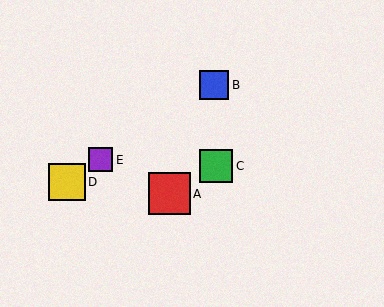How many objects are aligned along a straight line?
3 objects (B, D, E) are aligned along a straight line.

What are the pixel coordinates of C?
Object C is at (216, 166).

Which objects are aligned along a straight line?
Objects B, D, E are aligned along a straight line.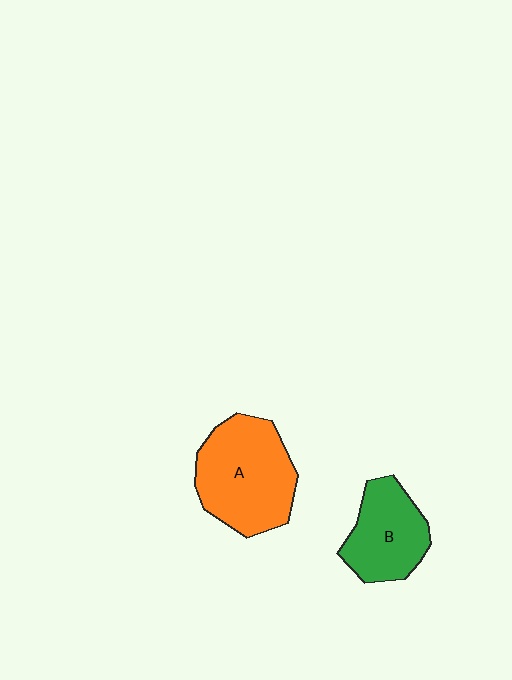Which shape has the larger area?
Shape A (orange).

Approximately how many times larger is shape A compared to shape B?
Approximately 1.4 times.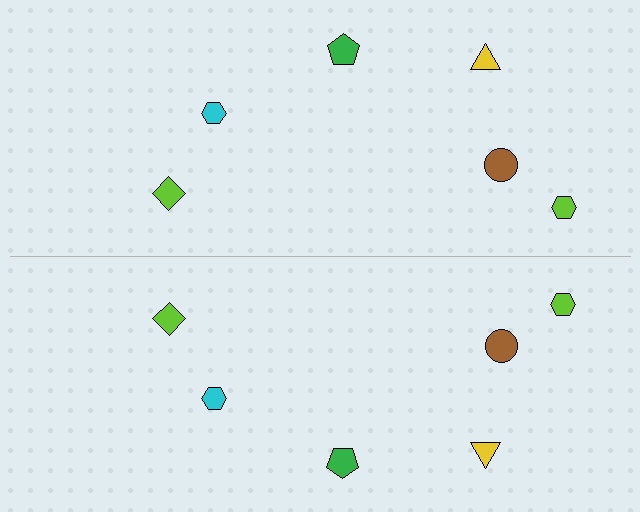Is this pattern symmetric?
Yes, this pattern has bilateral (reflection) symmetry.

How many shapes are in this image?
There are 12 shapes in this image.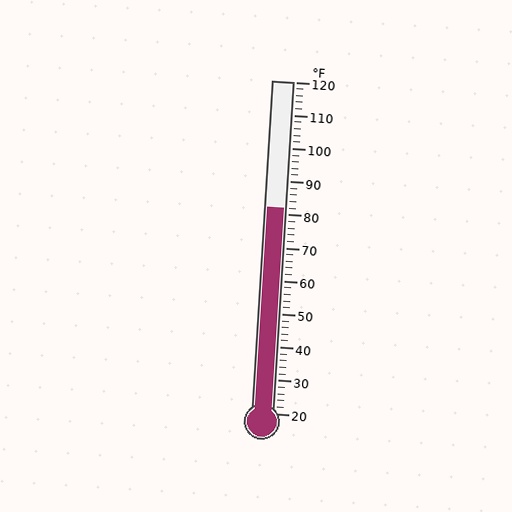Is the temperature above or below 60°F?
The temperature is above 60°F.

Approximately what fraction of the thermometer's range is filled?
The thermometer is filled to approximately 60% of its range.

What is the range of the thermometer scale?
The thermometer scale ranges from 20°F to 120°F.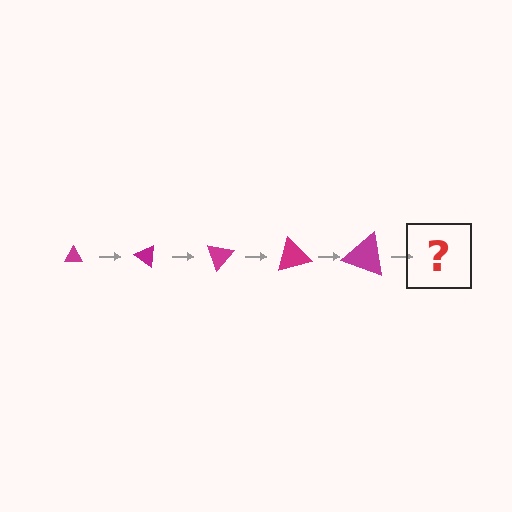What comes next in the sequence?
The next element should be a triangle, larger than the previous one and rotated 175 degrees from the start.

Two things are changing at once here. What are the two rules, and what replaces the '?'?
The two rules are that the triangle grows larger each step and it rotates 35 degrees each step. The '?' should be a triangle, larger than the previous one and rotated 175 degrees from the start.